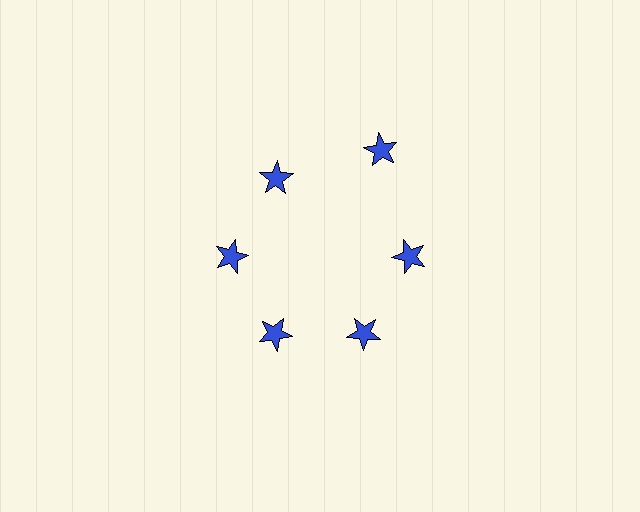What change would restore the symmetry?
The symmetry would be restored by moving it inward, back onto the ring so that all 6 stars sit at equal angles and equal distance from the center.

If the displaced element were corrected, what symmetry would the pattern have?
It would have 6-fold rotational symmetry — the pattern would map onto itself every 60 degrees.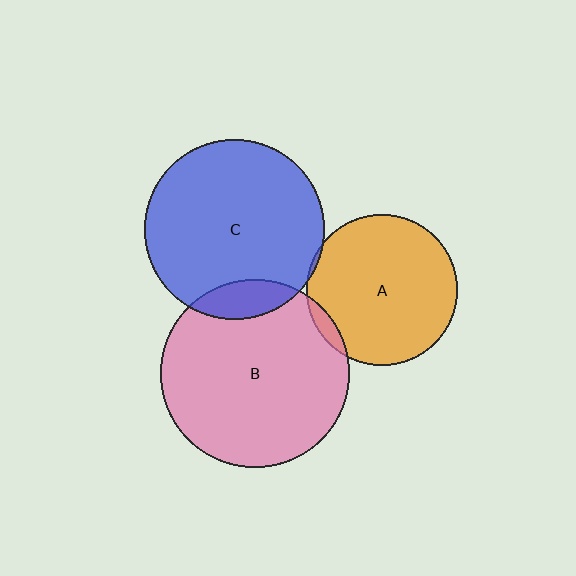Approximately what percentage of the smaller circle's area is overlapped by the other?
Approximately 5%.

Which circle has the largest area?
Circle B (pink).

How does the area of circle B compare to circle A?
Approximately 1.5 times.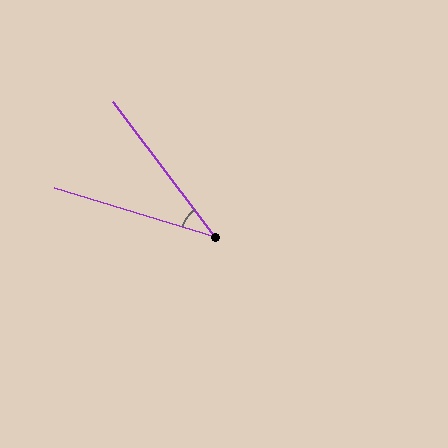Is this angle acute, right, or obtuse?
It is acute.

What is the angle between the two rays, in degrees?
Approximately 36 degrees.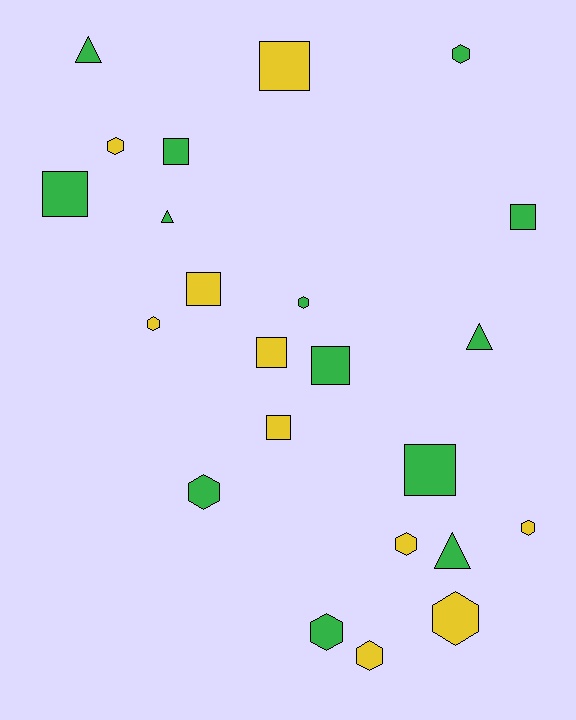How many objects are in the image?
There are 23 objects.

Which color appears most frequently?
Green, with 13 objects.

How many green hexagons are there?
There are 4 green hexagons.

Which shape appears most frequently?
Hexagon, with 10 objects.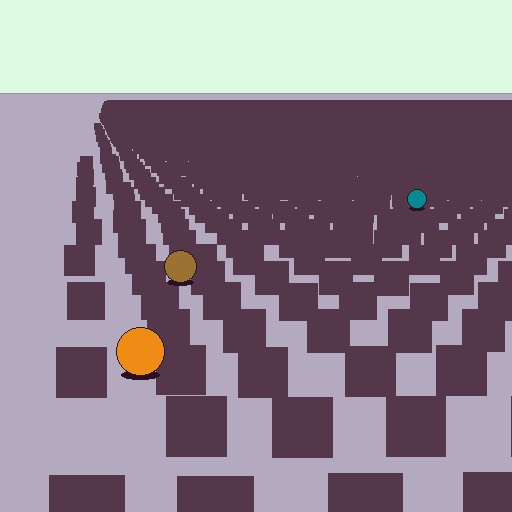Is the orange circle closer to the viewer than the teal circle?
Yes. The orange circle is closer — you can tell from the texture gradient: the ground texture is coarser near it.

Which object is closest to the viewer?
The orange circle is closest. The texture marks near it are larger and more spread out.